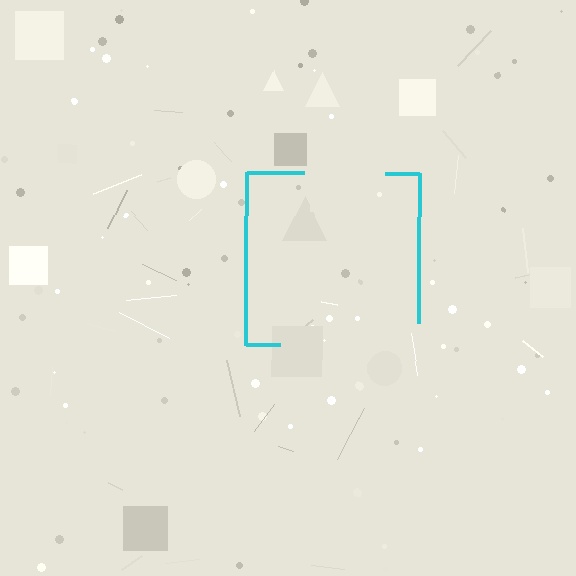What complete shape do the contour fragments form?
The contour fragments form a square.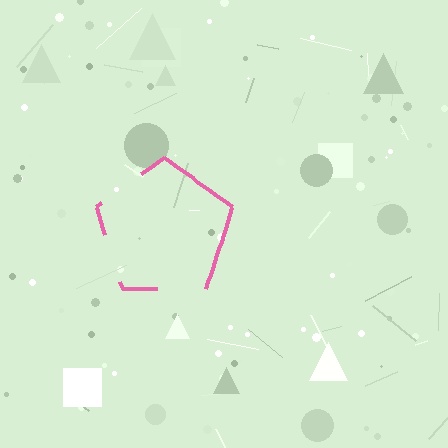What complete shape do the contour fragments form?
The contour fragments form a pentagon.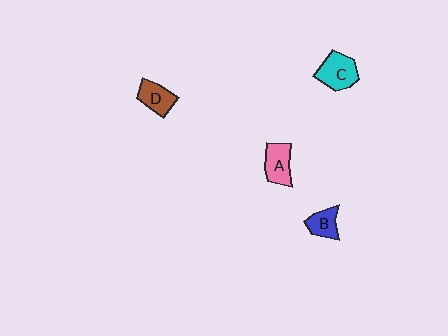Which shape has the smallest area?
Shape B (blue).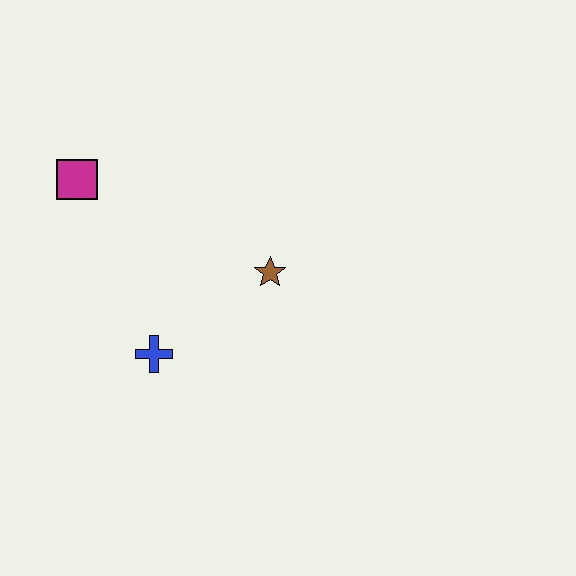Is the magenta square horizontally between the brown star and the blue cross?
No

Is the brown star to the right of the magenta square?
Yes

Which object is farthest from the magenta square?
The brown star is farthest from the magenta square.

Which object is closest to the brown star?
The blue cross is closest to the brown star.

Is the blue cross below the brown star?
Yes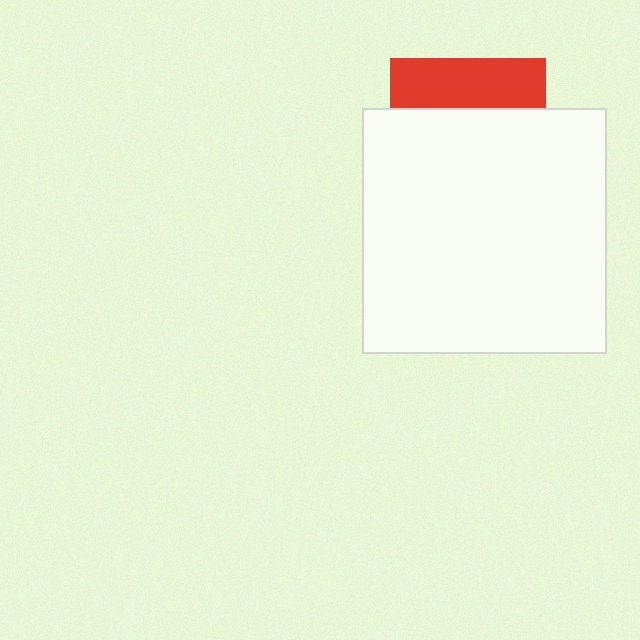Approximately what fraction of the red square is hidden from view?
Roughly 68% of the red square is hidden behind the white rectangle.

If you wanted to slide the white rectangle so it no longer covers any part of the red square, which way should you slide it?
Slide it down — that is the most direct way to separate the two shapes.